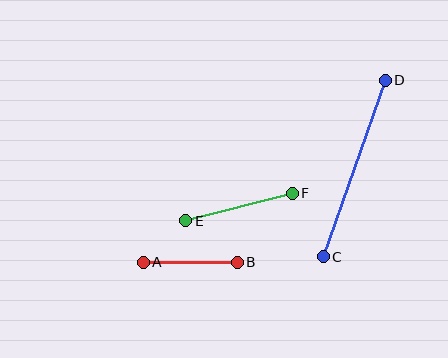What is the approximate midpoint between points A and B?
The midpoint is at approximately (190, 262) pixels.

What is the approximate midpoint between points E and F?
The midpoint is at approximately (239, 207) pixels.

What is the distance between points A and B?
The distance is approximately 94 pixels.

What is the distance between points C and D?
The distance is approximately 187 pixels.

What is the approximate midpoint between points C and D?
The midpoint is at approximately (354, 169) pixels.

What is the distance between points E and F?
The distance is approximately 110 pixels.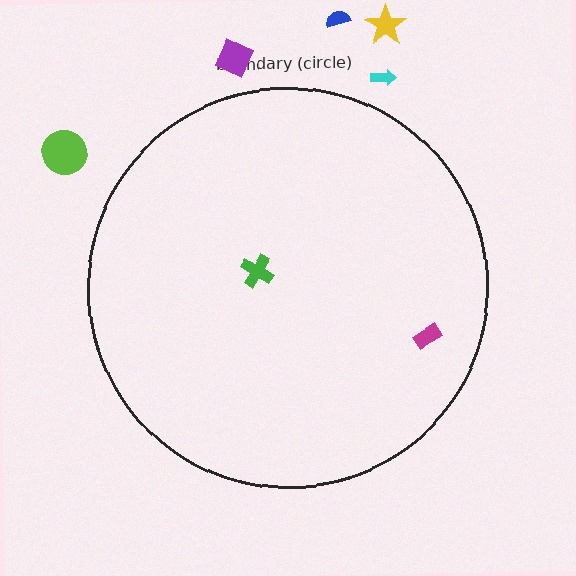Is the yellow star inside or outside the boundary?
Outside.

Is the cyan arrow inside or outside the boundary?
Outside.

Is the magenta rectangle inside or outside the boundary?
Inside.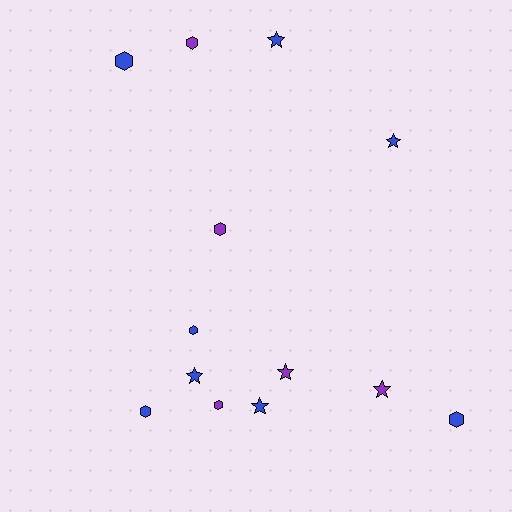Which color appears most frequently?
Blue, with 8 objects.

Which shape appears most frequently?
Hexagon, with 7 objects.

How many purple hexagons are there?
There are 3 purple hexagons.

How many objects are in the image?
There are 13 objects.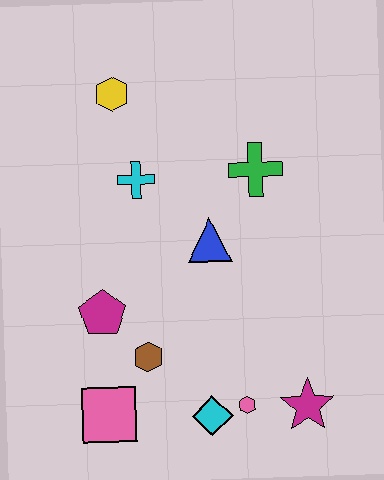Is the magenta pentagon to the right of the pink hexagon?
No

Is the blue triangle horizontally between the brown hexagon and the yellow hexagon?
No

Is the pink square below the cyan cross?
Yes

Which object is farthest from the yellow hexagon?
The magenta star is farthest from the yellow hexagon.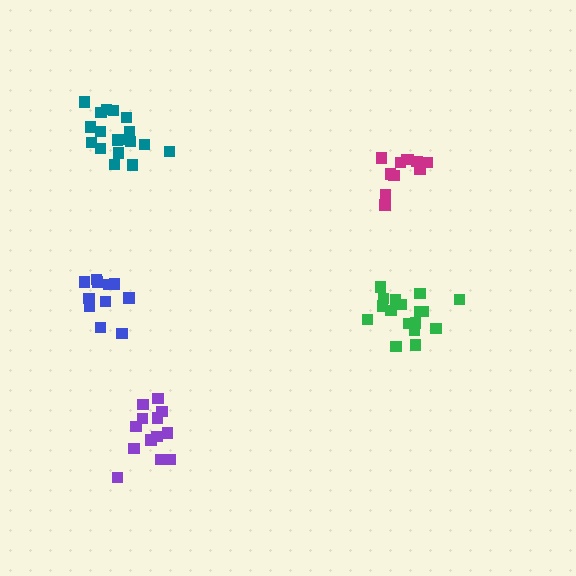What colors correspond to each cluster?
The clusters are colored: blue, teal, purple, green, magenta.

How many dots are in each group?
Group 1: 12 dots, Group 2: 18 dots, Group 3: 13 dots, Group 4: 17 dots, Group 5: 12 dots (72 total).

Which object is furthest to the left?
The blue cluster is leftmost.